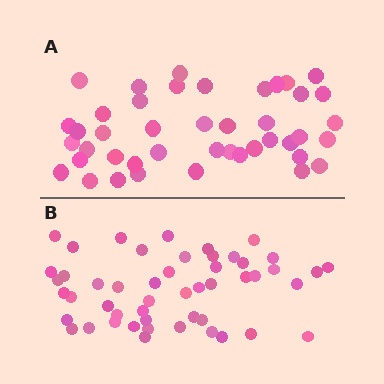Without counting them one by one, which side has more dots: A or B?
Region B (the bottom region) has more dots.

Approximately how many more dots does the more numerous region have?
Region B has roughly 8 or so more dots than region A.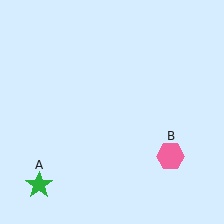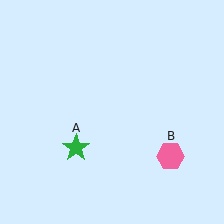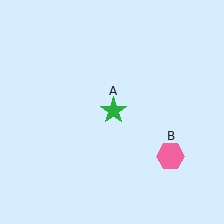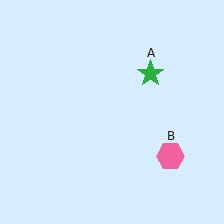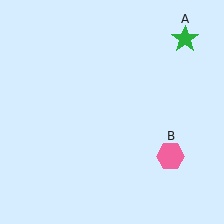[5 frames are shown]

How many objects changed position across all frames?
1 object changed position: green star (object A).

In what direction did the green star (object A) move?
The green star (object A) moved up and to the right.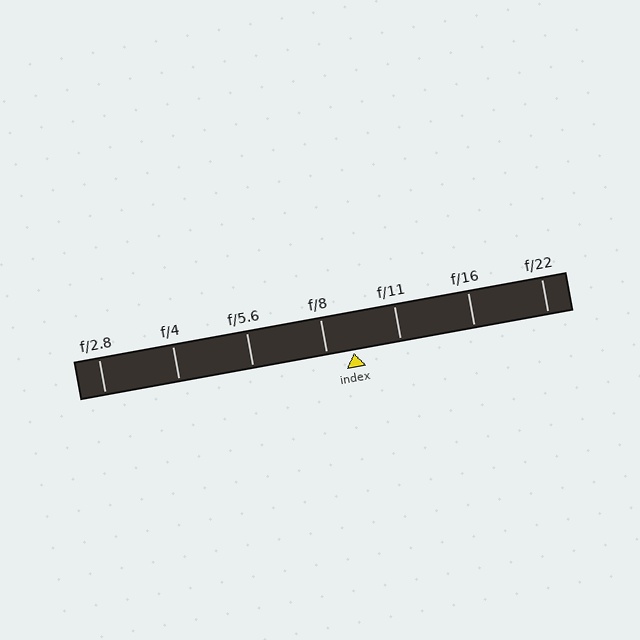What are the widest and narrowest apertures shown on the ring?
The widest aperture shown is f/2.8 and the narrowest is f/22.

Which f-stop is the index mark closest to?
The index mark is closest to f/8.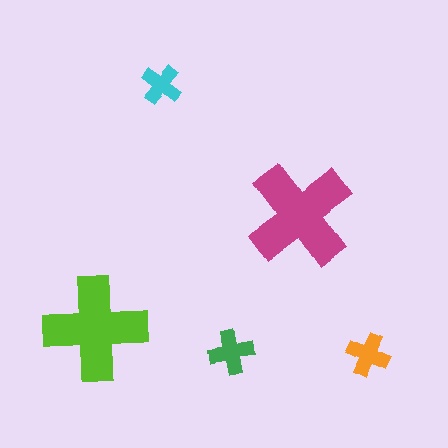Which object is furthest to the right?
The orange cross is rightmost.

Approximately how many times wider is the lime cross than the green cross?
About 2.5 times wider.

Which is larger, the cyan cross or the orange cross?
The orange one.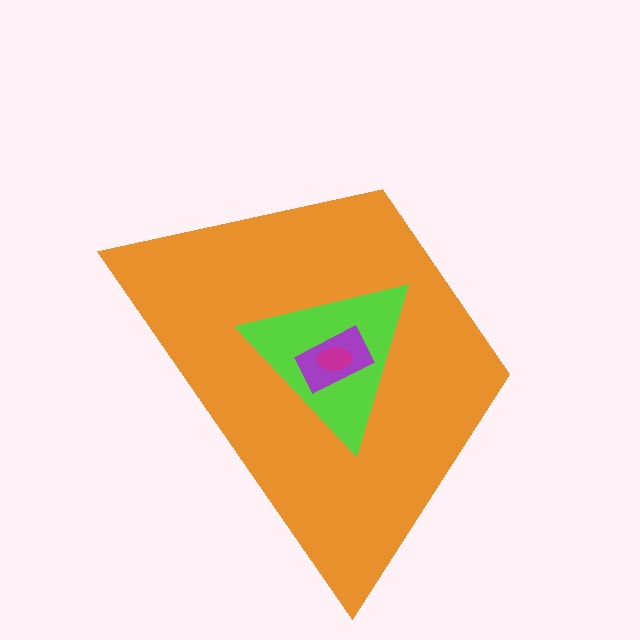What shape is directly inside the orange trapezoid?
The lime triangle.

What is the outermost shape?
The orange trapezoid.